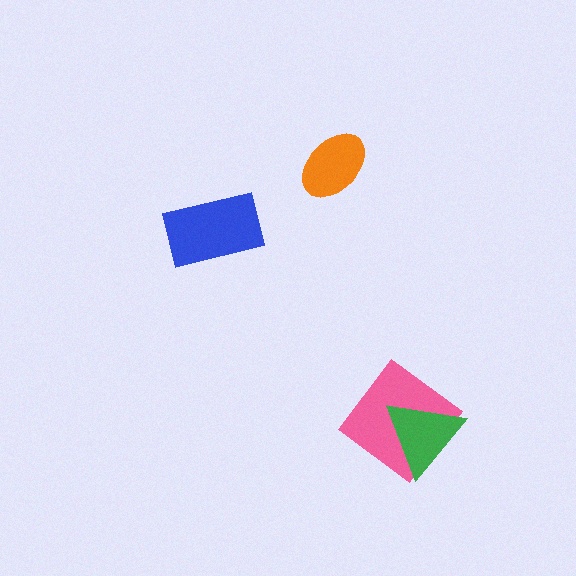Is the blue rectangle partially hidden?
No, no other shape covers it.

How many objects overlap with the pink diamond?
1 object overlaps with the pink diamond.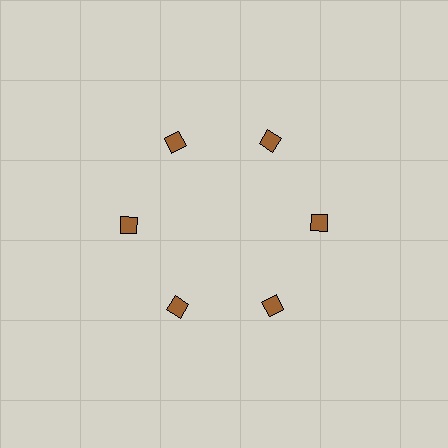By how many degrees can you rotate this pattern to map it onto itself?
The pattern maps onto itself every 60 degrees of rotation.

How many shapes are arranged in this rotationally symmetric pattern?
There are 6 shapes, arranged in 6 groups of 1.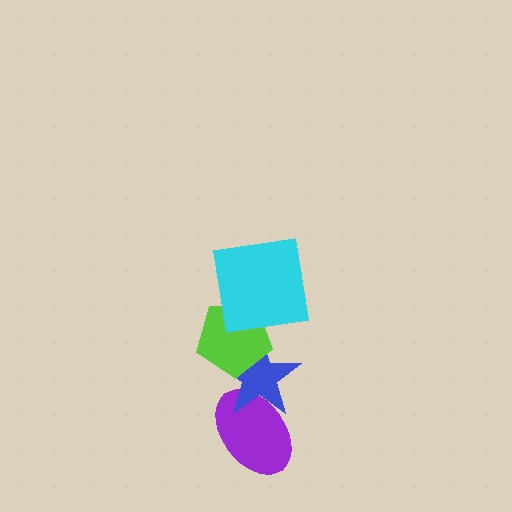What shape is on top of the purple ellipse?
The blue star is on top of the purple ellipse.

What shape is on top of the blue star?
The lime pentagon is on top of the blue star.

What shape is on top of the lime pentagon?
The cyan square is on top of the lime pentagon.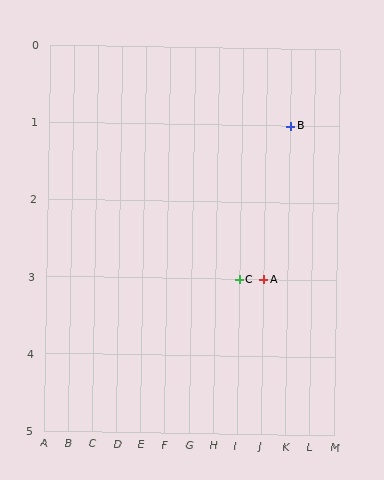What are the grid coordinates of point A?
Point A is at grid coordinates (J, 3).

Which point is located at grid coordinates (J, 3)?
Point A is at (J, 3).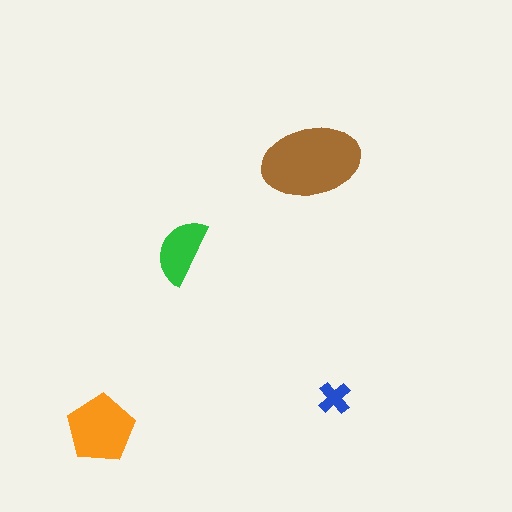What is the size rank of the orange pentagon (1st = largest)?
2nd.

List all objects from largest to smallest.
The brown ellipse, the orange pentagon, the green semicircle, the blue cross.